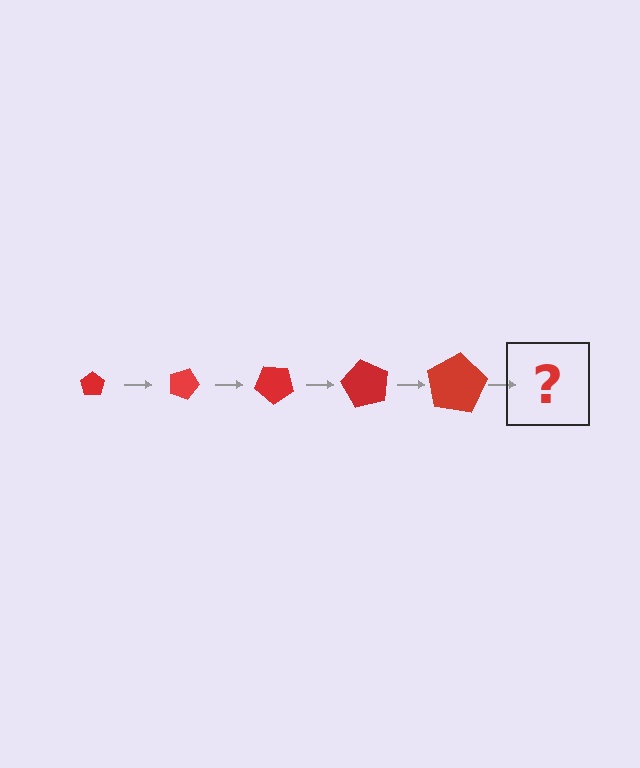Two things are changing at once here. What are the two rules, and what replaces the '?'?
The two rules are that the pentagon grows larger each step and it rotates 20 degrees each step. The '?' should be a pentagon, larger than the previous one and rotated 100 degrees from the start.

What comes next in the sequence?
The next element should be a pentagon, larger than the previous one and rotated 100 degrees from the start.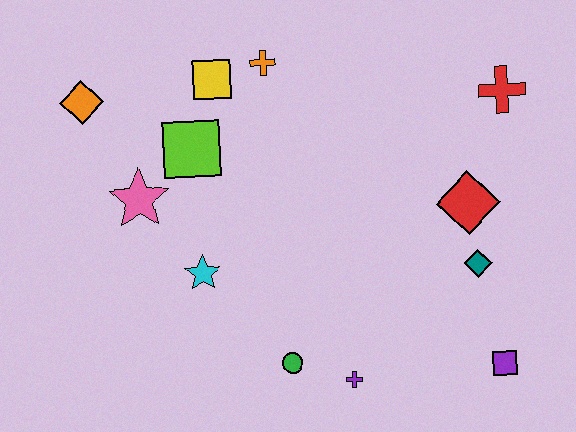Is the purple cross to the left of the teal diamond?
Yes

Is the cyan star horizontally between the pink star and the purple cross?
Yes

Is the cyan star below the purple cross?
No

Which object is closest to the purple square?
The teal diamond is closest to the purple square.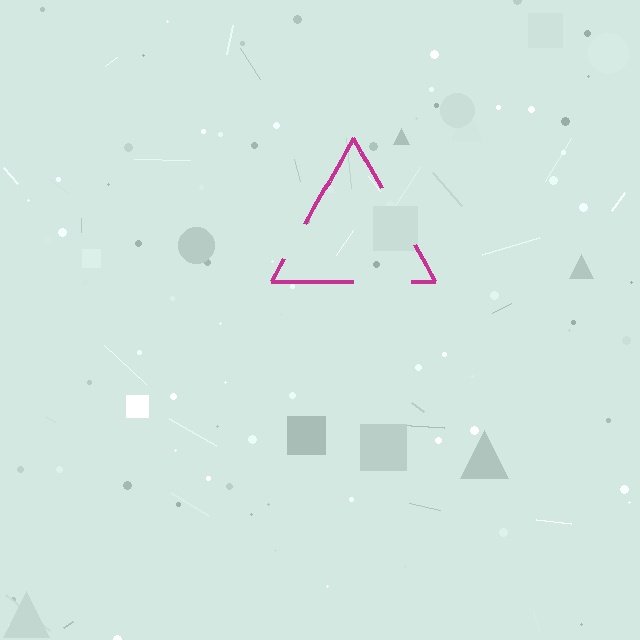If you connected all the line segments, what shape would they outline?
They would outline a triangle.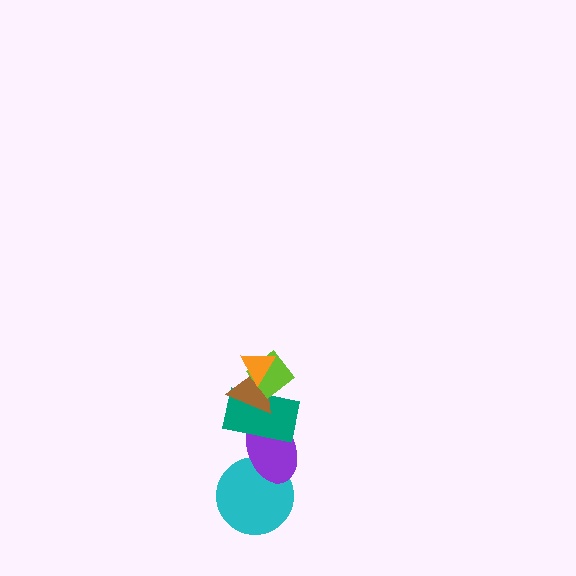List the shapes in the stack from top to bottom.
From top to bottom: the orange triangle, the lime diamond, the brown triangle, the teal rectangle, the purple ellipse, the cyan circle.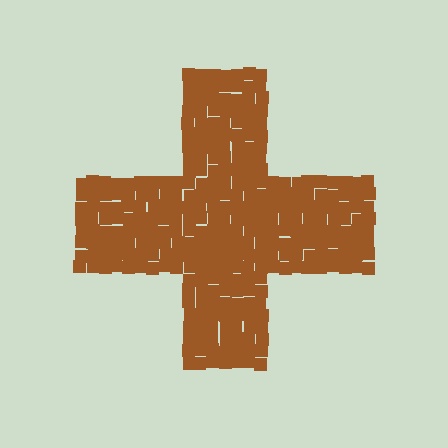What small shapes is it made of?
It is made of small squares.